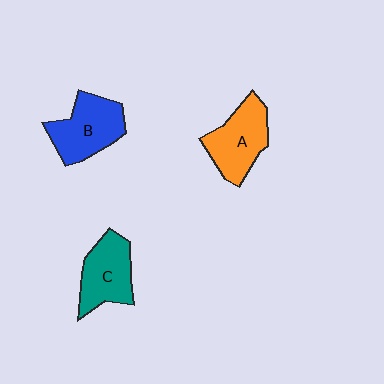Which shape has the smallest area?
Shape C (teal).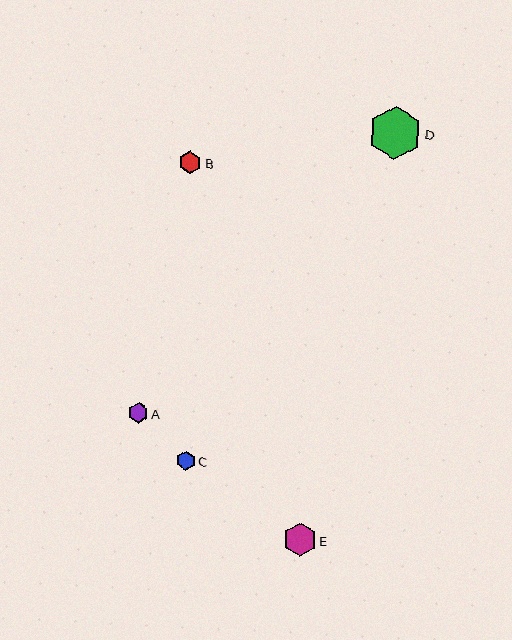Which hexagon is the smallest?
Hexagon C is the smallest with a size of approximately 19 pixels.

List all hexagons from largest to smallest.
From largest to smallest: D, E, B, A, C.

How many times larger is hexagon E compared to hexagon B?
Hexagon E is approximately 1.4 times the size of hexagon B.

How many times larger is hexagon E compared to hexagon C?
Hexagon E is approximately 1.7 times the size of hexagon C.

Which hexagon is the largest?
Hexagon D is the largest with a size of approximately 53 pixels.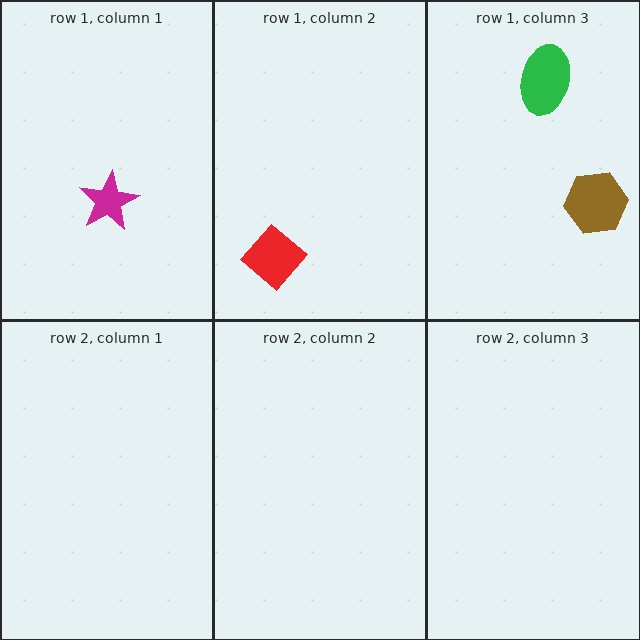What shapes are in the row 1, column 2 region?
The red diamond.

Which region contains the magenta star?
The row 1, column 1 region.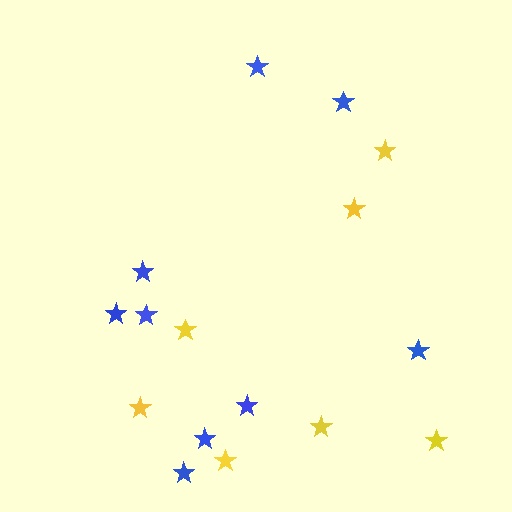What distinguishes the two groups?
There are 2 groups: one group of yellow stars (7) and one group of blue stars (9).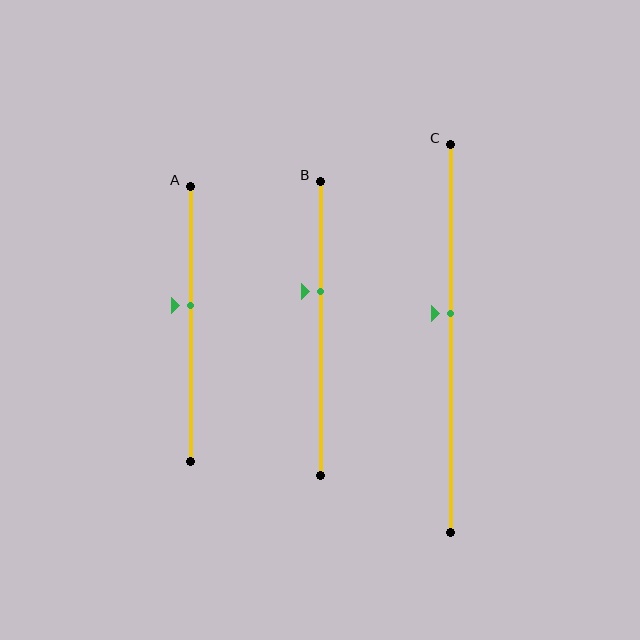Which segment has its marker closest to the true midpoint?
Segment C has its marker closest to the true midpoint.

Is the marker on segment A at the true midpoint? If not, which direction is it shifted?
No, the marker on segment A is shifted upward by about 7% of the segment length.